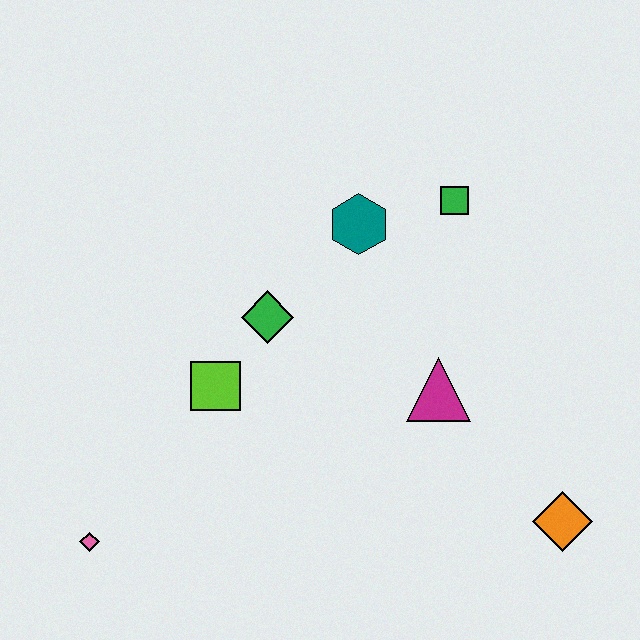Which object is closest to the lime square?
The green diamond is closest to the lime square.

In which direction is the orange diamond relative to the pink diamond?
The orange diamond is to the right of the pink diamond.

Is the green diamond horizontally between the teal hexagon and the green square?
No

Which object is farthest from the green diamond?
The orange diamond is farthest from the green diamond.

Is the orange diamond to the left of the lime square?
No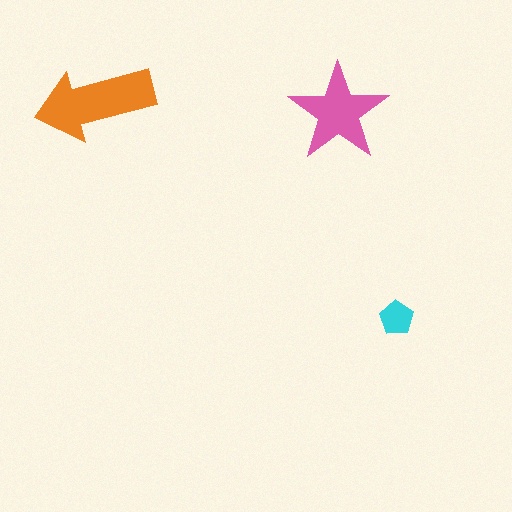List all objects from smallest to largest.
The cyan pentagon, the pink star, the orange arrow.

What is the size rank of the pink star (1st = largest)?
2nd.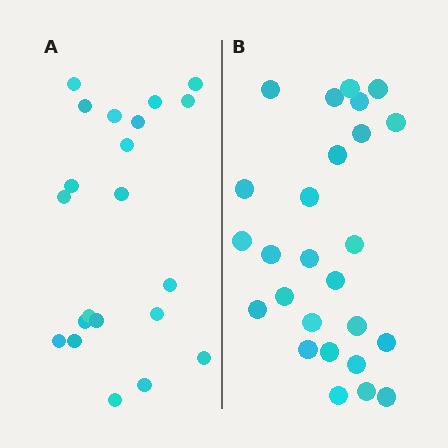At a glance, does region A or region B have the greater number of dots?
Region B (the right region) has more dots.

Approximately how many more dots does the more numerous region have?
Region B has about 5 more dots than region A.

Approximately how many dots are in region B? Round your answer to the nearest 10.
About 30 dots. (The exact count is 26, which rounds to 30.)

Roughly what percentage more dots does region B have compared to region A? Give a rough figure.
About 25% more.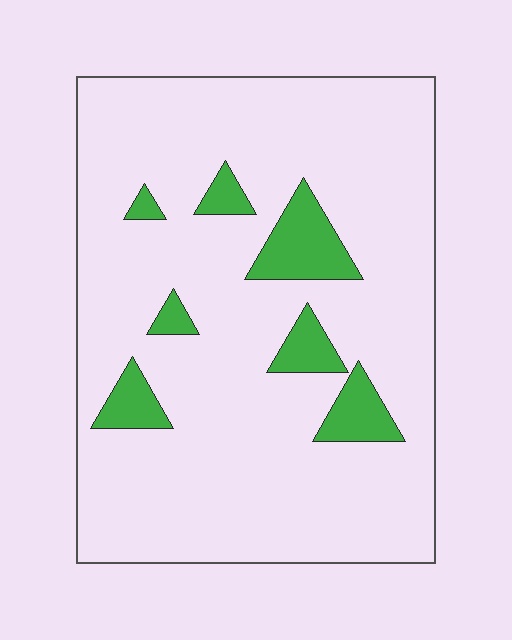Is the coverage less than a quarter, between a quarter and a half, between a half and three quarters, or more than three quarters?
Less than a quarter.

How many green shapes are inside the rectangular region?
7.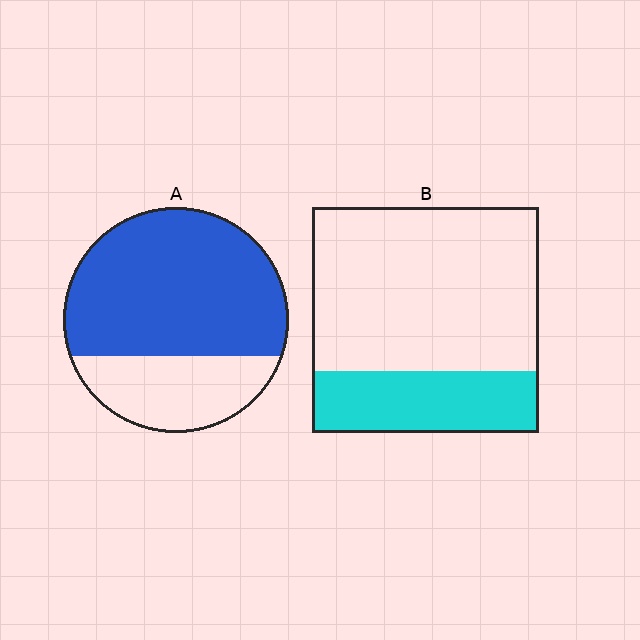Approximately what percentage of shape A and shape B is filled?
A is approximately 70% and B is approximately 25%.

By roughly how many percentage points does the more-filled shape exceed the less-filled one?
By roughly 45 percentage points (A over B).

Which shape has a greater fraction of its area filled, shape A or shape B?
Shape A.